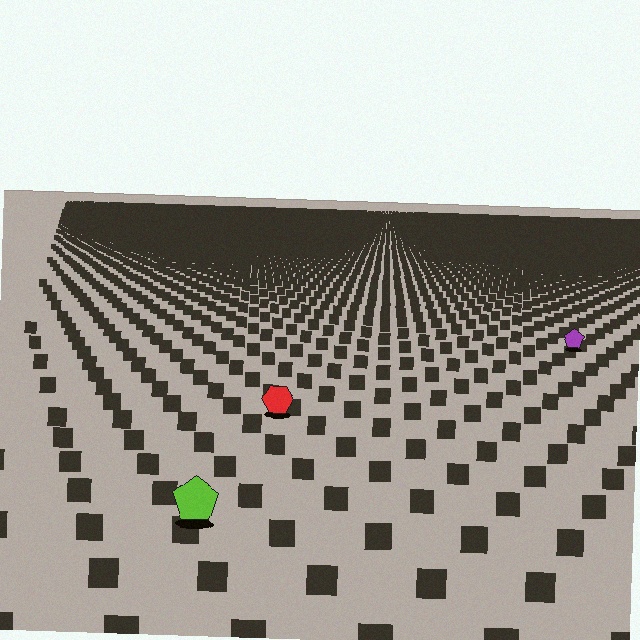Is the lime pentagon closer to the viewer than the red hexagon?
Yes. The lime pentagon is closer — you can tell from the texture gradient: the ground texture is coarser near it.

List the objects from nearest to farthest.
From nearest to farthest: the lime pentagon, the red hexagon, the purple pentagon.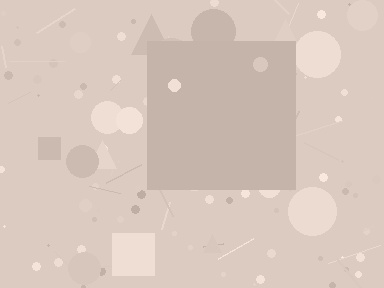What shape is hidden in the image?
A square is hidden in the image.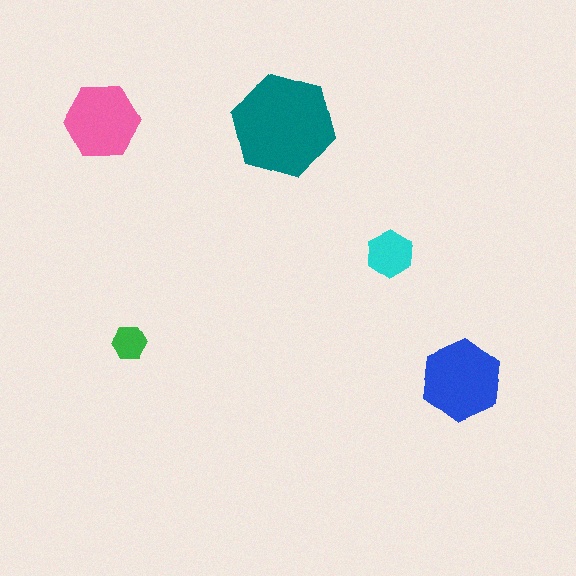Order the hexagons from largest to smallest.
the teal one, the blue one, the pink one, the cyan one, the green one.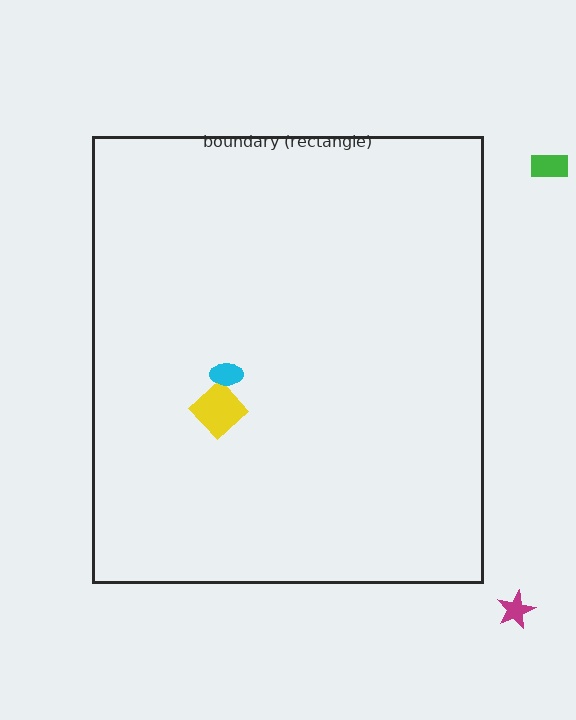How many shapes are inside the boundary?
2 inside, 2 outside.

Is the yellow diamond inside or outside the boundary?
Inside.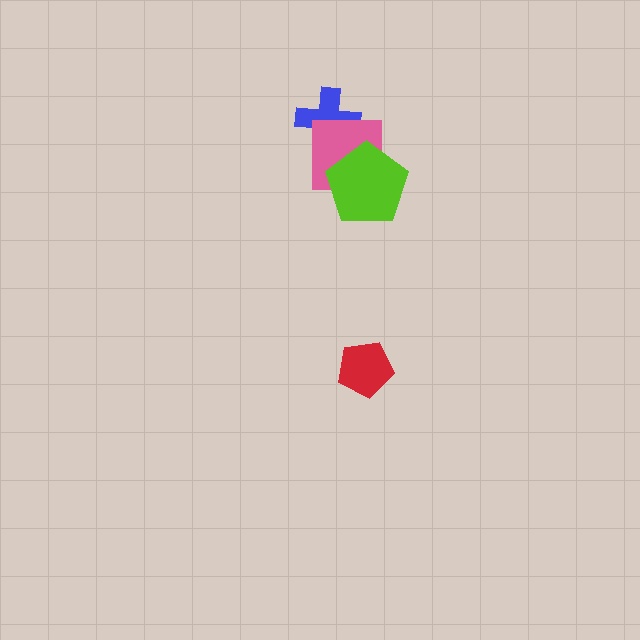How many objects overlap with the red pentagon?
0 objects overlap with the red pentagon.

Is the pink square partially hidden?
Yes, it is partially covered by another shape.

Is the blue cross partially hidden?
Yes, it is partially covered by another shape.